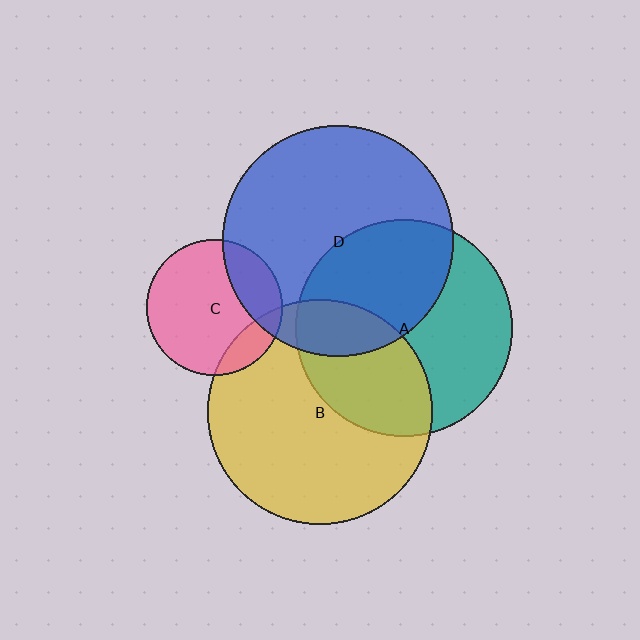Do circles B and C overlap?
Yes.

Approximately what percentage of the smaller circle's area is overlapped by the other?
Approximately 15%.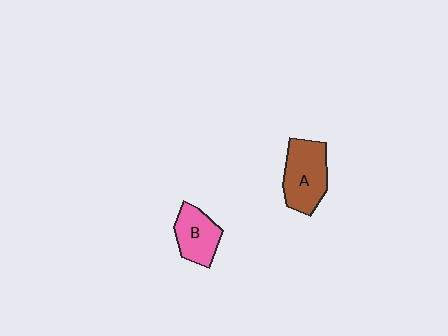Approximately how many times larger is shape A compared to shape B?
Approximately 1.3 times.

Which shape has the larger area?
Shape A (brown).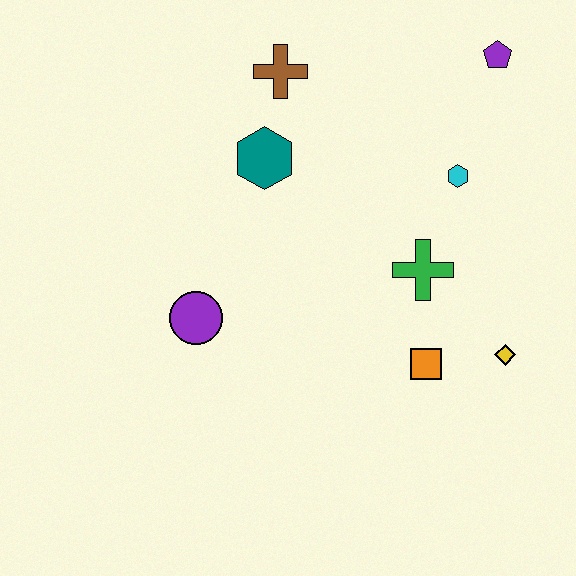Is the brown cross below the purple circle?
No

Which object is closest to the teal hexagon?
The brown cross is closest to the teal hexagon.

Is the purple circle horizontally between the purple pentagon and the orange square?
No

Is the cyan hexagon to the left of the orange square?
No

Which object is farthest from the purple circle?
The purple pentagon is farthest from the purple circle.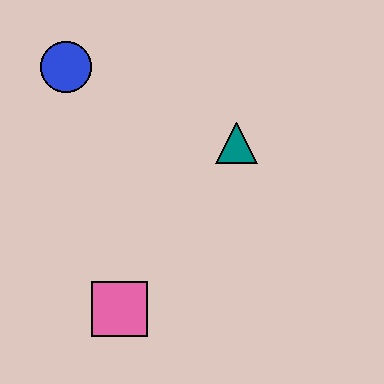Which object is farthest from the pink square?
The blue circle is farthest from the pink square.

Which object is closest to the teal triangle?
The blue circle is closest to the teal triangle.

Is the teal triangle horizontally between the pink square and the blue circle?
No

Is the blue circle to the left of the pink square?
Yes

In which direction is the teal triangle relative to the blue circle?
The teal triangle is to the right of the blue circle.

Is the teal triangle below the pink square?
No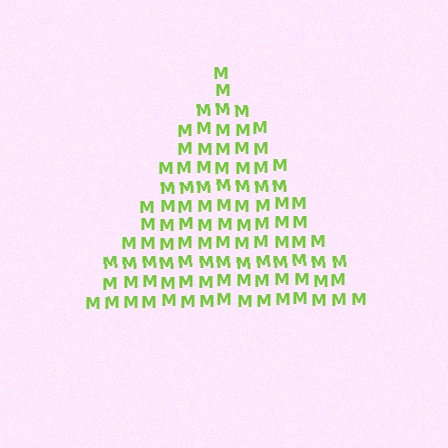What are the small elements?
The small elements are letter M's.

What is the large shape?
The large shape is a triangle.